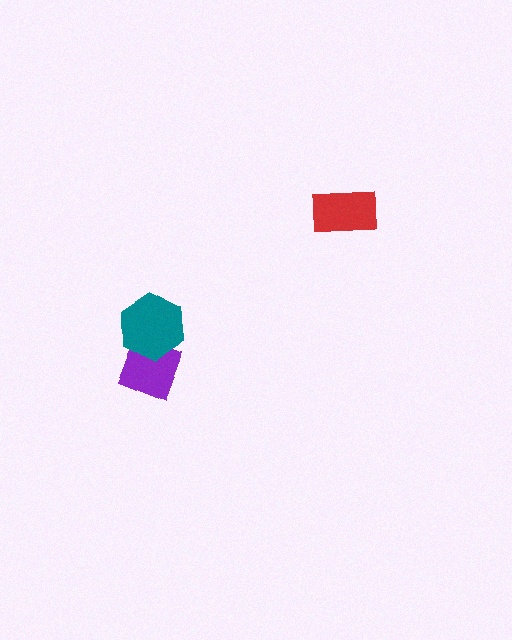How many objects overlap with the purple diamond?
1 object overlaps with the purple diamond.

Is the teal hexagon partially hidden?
No, no other shape covers it.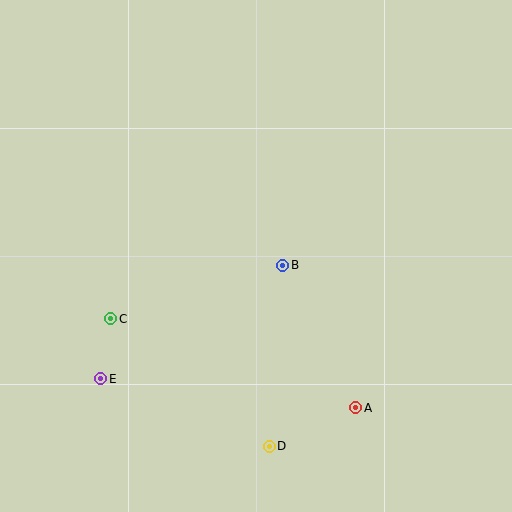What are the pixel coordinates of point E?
Point E is at (100, 379).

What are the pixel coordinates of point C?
Point C is at (111, 319).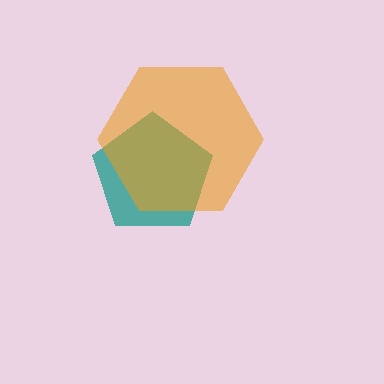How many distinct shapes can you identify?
There are 2 distinct shapes: a teal pentagon, an orange hexagon.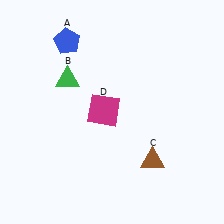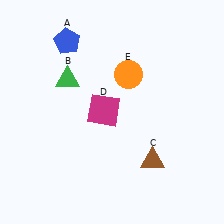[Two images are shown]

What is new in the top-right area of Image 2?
An orange circle (E) was added in the top-right area of Image 2.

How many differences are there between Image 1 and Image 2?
There is 1 difference between the two images.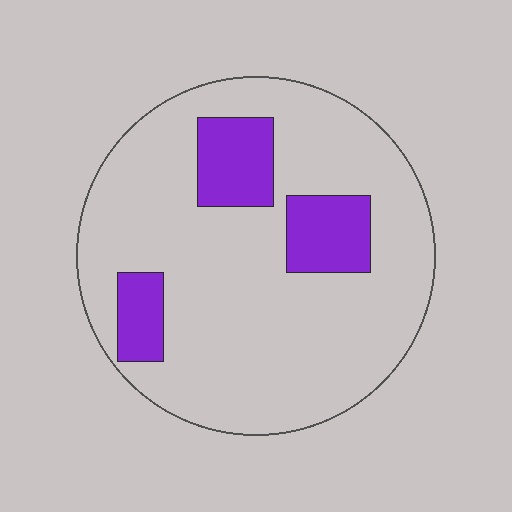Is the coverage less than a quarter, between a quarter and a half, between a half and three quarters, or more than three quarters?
Less than a quarter.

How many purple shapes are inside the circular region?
3.